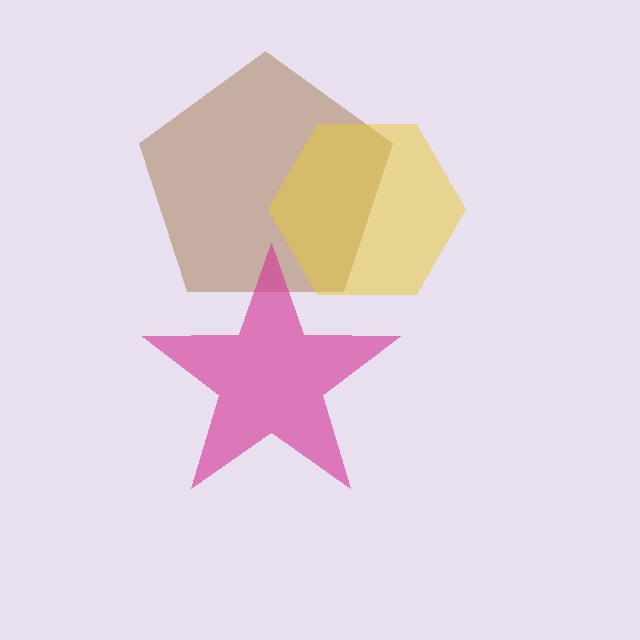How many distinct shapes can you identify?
There are 3 distinct shapes: a brown pentagon, a magenta star, a yellow hexagon.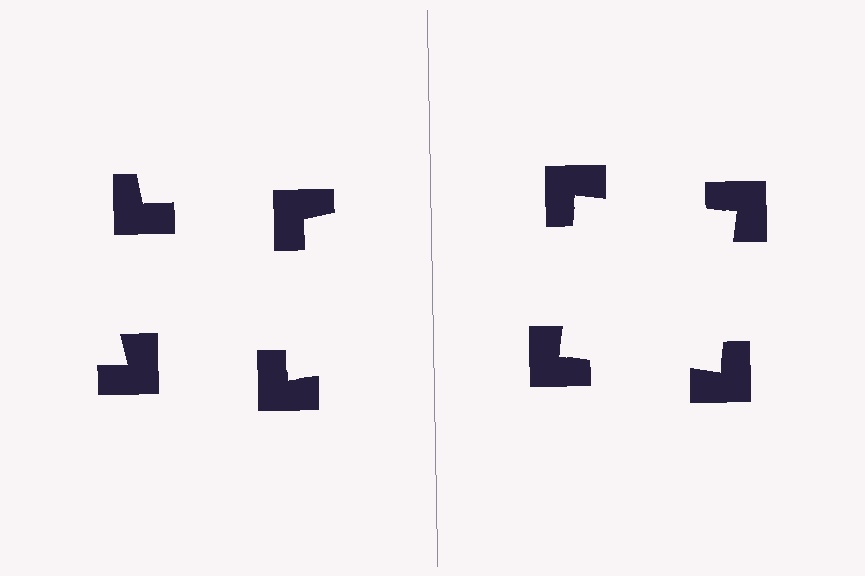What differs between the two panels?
The notched squares are positioned identically on both sides; only the wedge orientations differ. On the right they align to a square; on the left they are misaligned.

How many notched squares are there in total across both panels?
8 — 4 on each side.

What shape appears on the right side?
An illusory square.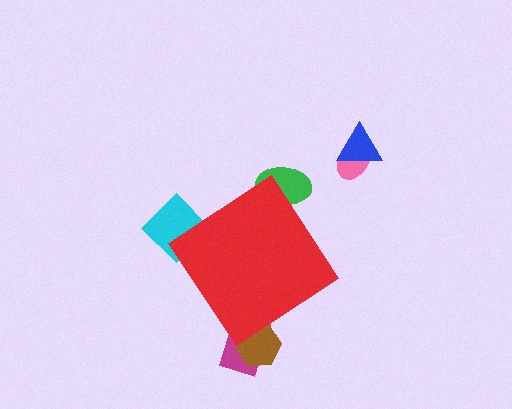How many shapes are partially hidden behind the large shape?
4 shapes are partially hidden.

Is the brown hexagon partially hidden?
Yes, the brown hexagon is partially hidden behind the red diamond.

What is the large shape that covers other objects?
A red diamond.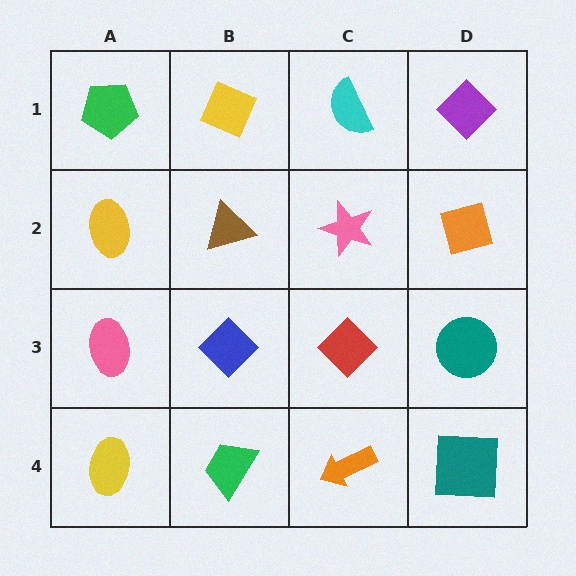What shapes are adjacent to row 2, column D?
A purple diamond (row 1, column D), a teal circle (row 3, column D), a pink star (row 2, column C).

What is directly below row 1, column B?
A brown triangle.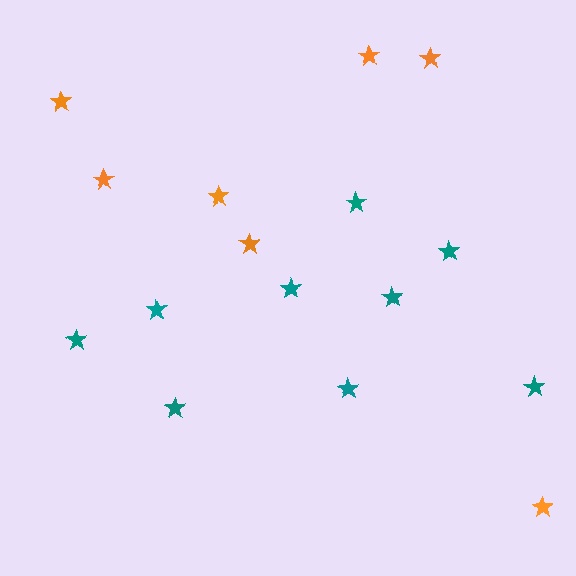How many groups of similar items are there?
There are 2 groups: one group of teal stars (9) and one group of orange stars (7).